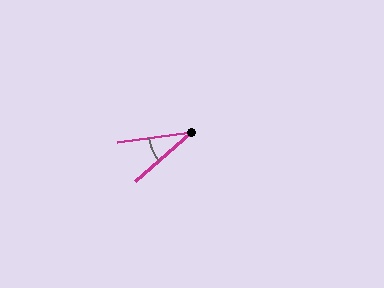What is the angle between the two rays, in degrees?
Approximately 33 degrees.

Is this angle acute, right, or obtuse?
It is acute.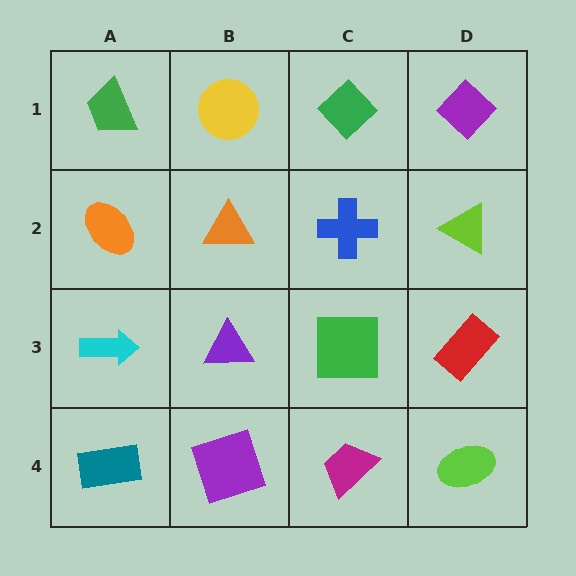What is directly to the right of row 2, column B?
A blue cross.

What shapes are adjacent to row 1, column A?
An orange ellipse (row 2, column A), a yellow circle (row 1, column B).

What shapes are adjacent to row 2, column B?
A yellow circle (row 1, column B), a purple triangle (row 3, column B), an orange ellipse (row 2, column A), a blue cross (row 2, column C).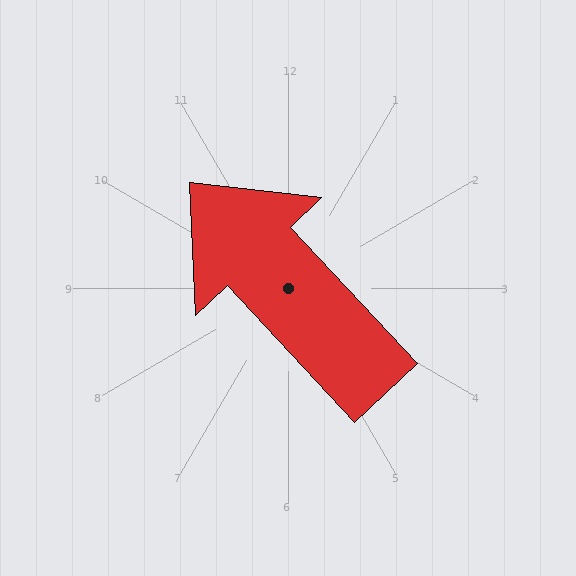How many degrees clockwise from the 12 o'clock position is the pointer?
Approximately 317 degrees.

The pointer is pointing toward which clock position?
Roughly 11 o'clock.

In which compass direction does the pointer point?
Northwest.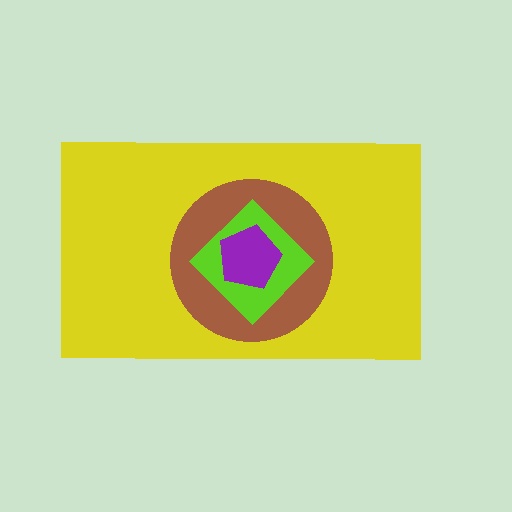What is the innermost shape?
The purple pentagon.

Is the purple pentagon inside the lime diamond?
Yes.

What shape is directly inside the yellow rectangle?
The brown circle.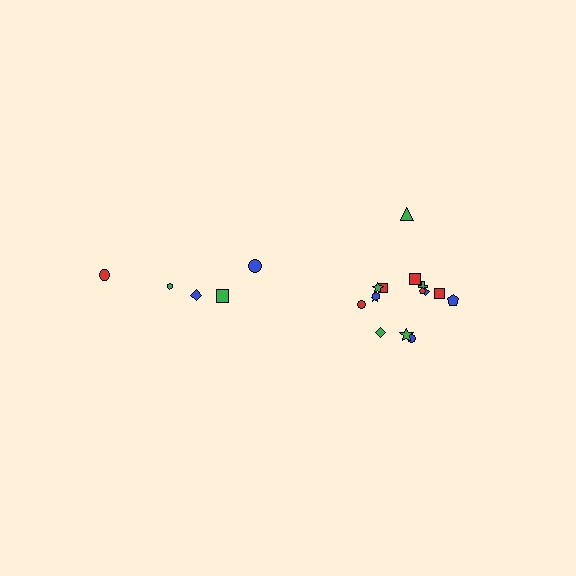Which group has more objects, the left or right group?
The right group.